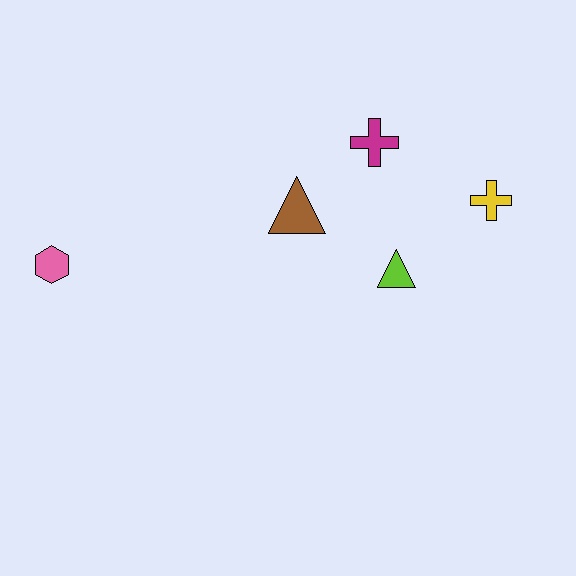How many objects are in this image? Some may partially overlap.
There are 5 objects.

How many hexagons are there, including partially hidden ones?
There is 1 hexagon.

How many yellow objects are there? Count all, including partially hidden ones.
There is 1 yellow object.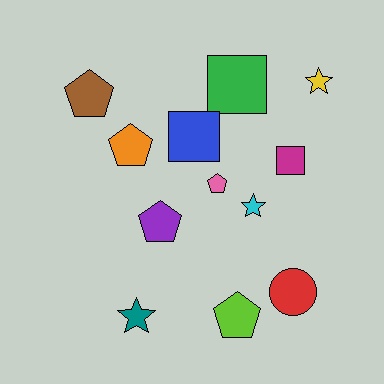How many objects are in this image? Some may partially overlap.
There are 12 objects.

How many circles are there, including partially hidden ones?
There is 1 circle.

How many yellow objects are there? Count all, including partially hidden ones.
There is 1 yellow object.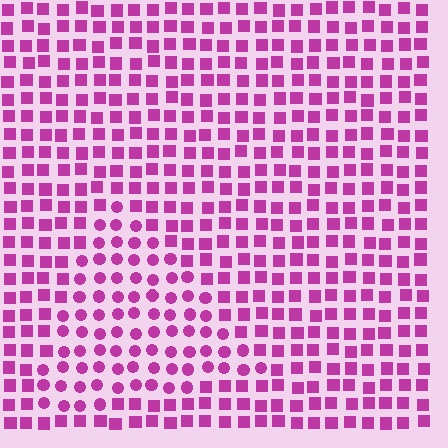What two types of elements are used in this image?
The image uses circles inside the triangle region and squares outside it.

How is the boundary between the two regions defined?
The boundary is defined by a change in element shape: circles inside vs. squares outside. All elements share the same color and spacing.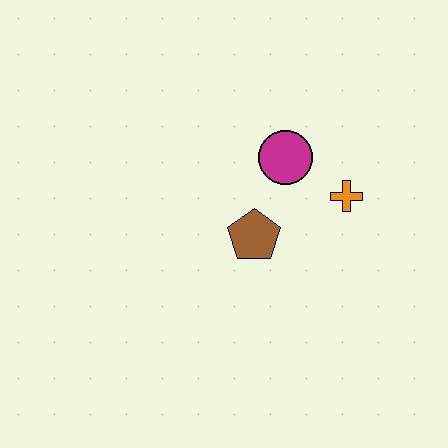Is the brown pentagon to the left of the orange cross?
Yes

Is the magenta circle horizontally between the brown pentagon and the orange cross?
Yes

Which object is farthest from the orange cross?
The brown pentagon is farthest from the orange cross.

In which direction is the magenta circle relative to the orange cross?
The magenta circle is to the left of the orange cross.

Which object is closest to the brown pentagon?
The magenta circle is closest to the brown pentagon.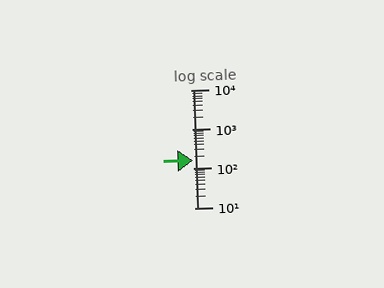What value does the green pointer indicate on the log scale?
The pointer indicates approximately 160.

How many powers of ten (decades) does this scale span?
The scale spans 3 decades, from 10 to 10000.